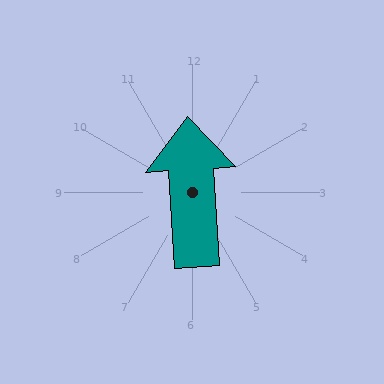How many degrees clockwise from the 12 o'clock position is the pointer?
Approximately 356 degrees.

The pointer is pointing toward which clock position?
Roughly 12 o'clock.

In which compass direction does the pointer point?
North.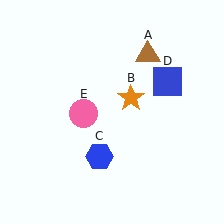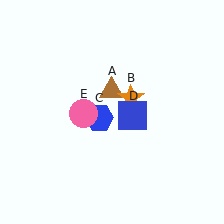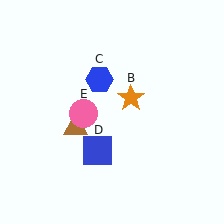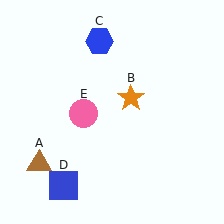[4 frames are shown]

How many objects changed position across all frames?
3 objects changed position: brown triangle (object A), blue hexagon (object C), blue square (object D).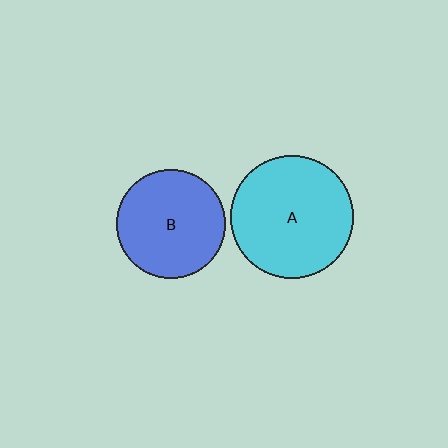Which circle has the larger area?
Circle A (cyan).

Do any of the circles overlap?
No, none of the circles overlap.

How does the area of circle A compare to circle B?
Approximately 1.3 times.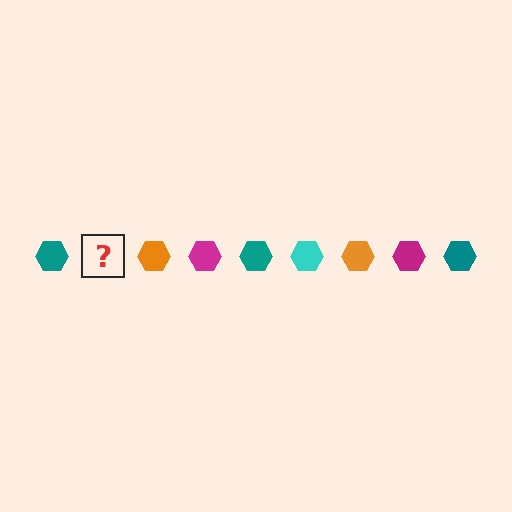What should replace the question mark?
The question mark should be replaced with a cyan hexagon.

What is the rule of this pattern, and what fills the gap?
The rule is that the pattern cycles through teal, cyan, orange, magenta hexagons. The gap should be filled with a cyan hexagon.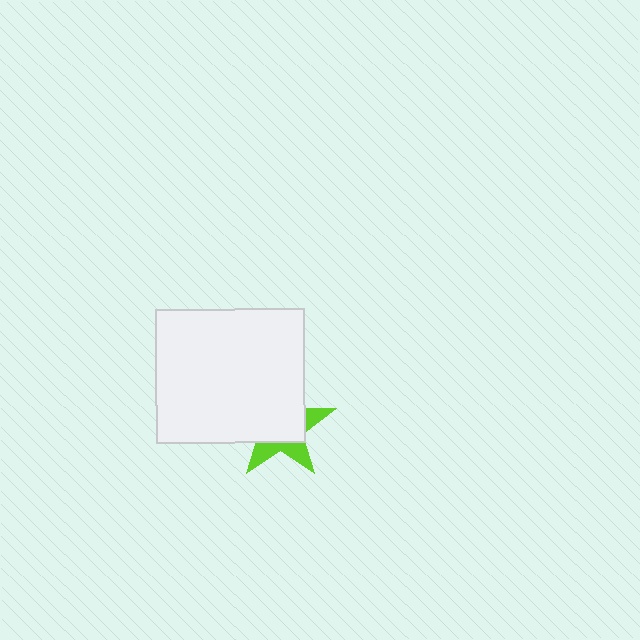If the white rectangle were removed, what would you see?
You would see the complete lime star.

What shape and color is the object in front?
The object in front is a white rectangle.